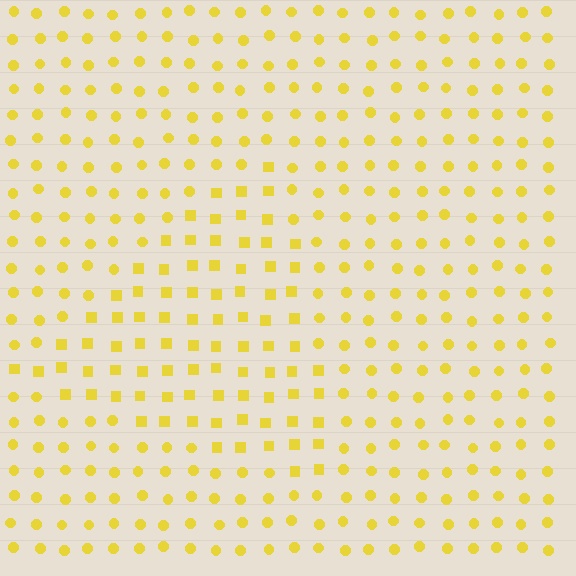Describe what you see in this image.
The image is filled with small yellow elements arranged in a uniform grid. A triangle-shaped region contains squares, while the surrounding area contains circles. The boundary is defined purely by the change in element shape.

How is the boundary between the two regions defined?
The boundary is defined by a change in element shape: squares inside vs. circles outside. All elements share the same color and spacing.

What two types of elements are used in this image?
The image uses squares inside the triangle region and circles outside it.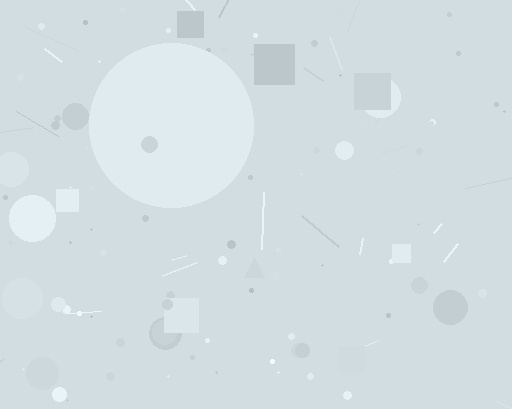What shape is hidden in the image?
A circle is hidden in the image.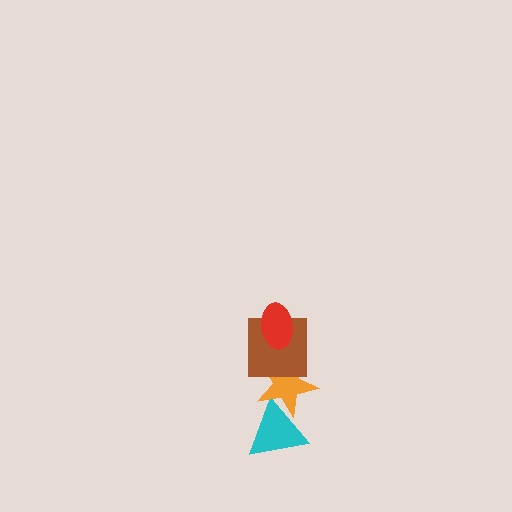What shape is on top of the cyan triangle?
The orange star is on top of the cyan triangle.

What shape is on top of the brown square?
The red ellipse is on top of the brown square.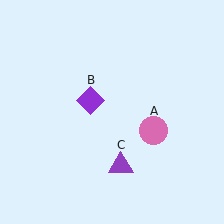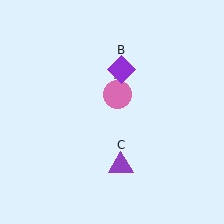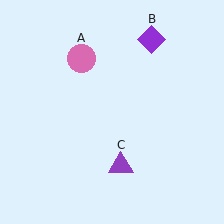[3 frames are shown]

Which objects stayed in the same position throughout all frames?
Purple triangle (object C) remained stationary.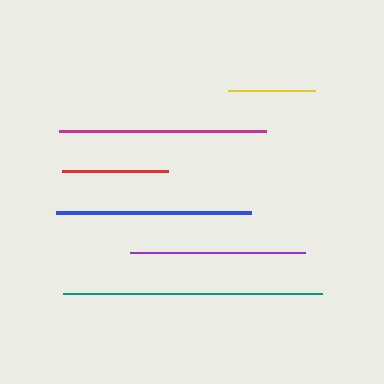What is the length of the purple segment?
The purple segment is approximately 175 pixels long.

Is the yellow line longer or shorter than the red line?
The red line is longer than the yellow line.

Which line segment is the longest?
The teal line is the longest at approximately 259 pixels.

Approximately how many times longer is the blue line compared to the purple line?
The blue line is approximately 1.1 times the length of the purple line.